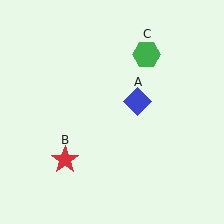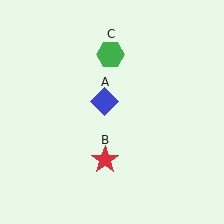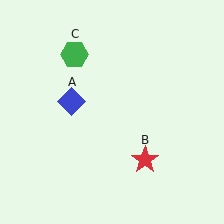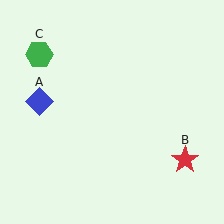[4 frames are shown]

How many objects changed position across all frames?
3 objects changed position: blue diamond (object A), red star (object B), green hexagon (object C).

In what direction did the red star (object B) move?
The red star (object B) moved right.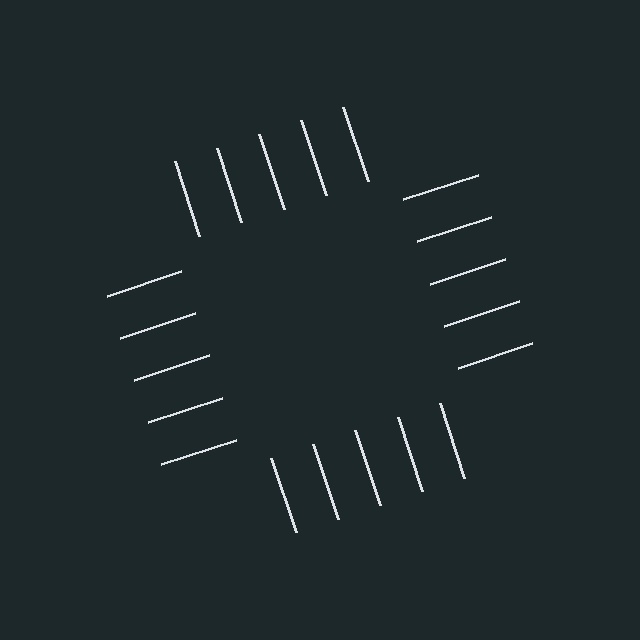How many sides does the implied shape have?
4 sides — the line-ends trace a square.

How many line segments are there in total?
20 — 5 along each of the 4 edges.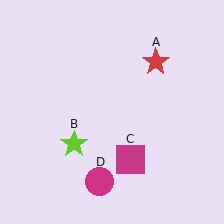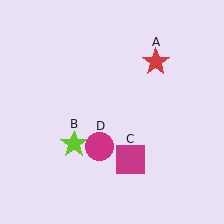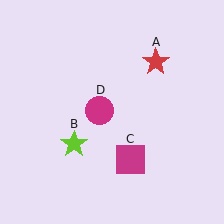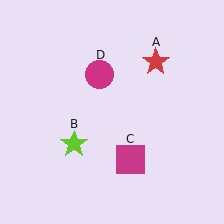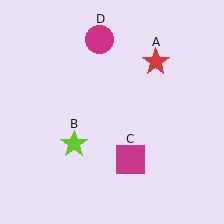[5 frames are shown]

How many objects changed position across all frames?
1 object changed position: magenta circle (object D).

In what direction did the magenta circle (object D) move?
The magenta circle (object D) moved up.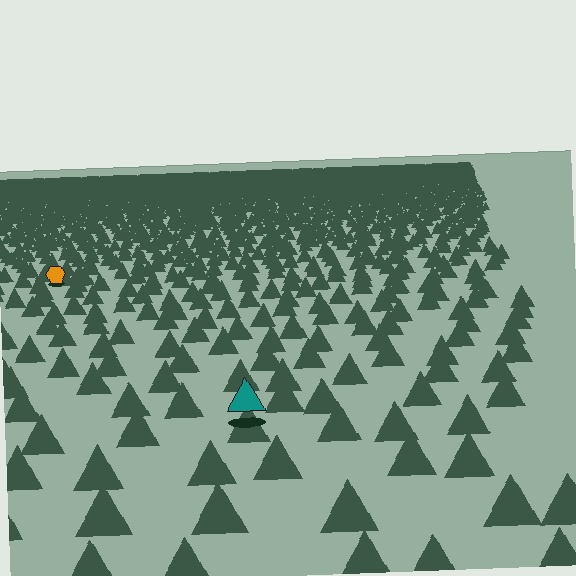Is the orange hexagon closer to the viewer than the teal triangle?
No. The teal triangle is closer — you can tell from the texture gradient: the ground texture is coarser near it.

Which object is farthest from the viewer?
The orange hexagon is farthest from the viewer. It appears smaller and the ground texture around it is denser.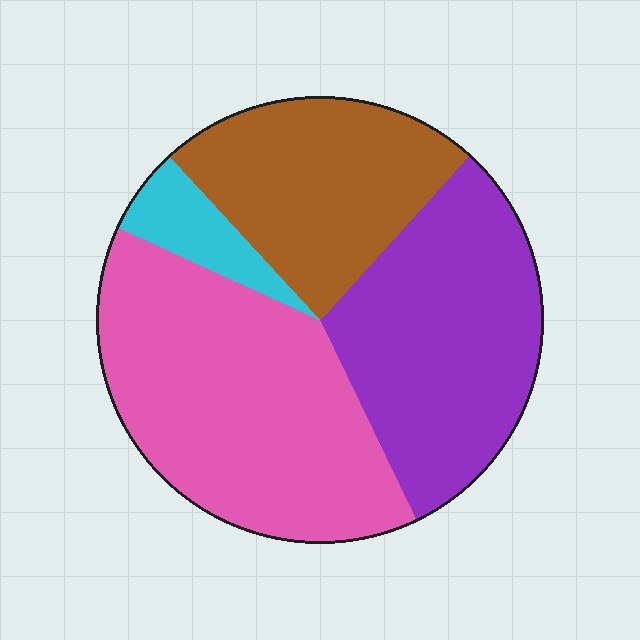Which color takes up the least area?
Cyan, at roughly 5%.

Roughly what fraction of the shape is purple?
Purple covers about 30% of the shape.